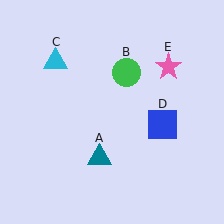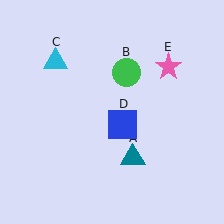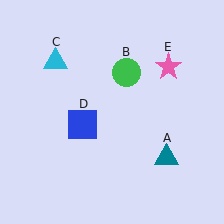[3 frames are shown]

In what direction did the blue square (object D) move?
The blue square (object D) moved left.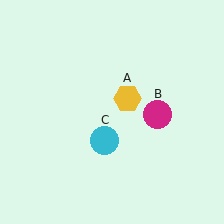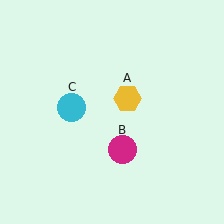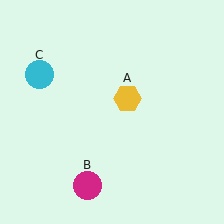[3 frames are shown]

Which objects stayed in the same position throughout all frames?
Yellow hexagon (object A) remained stationary.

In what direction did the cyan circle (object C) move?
The cyan circle (object C) moved up and to the left.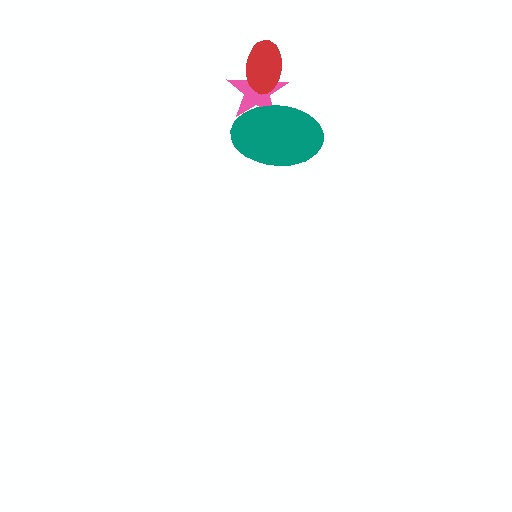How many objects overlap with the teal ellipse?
1 object overlaps with the teal ellipse.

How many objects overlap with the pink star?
2 objects overlap with the pink star.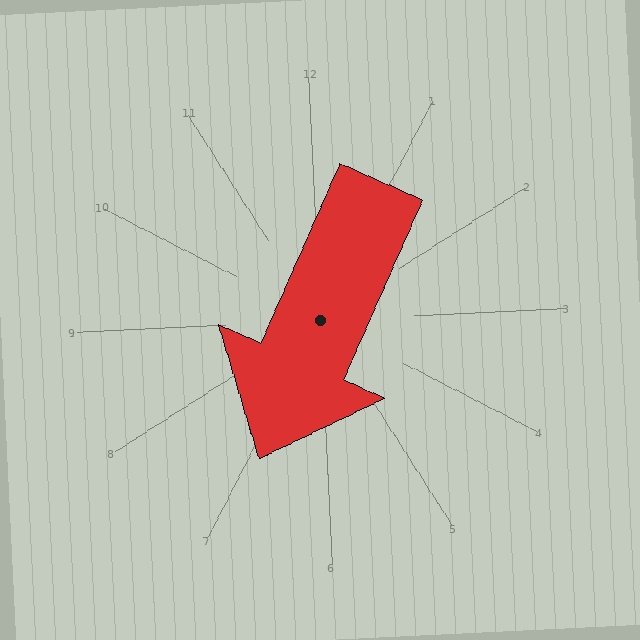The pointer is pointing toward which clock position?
Roughly 7 o'clock.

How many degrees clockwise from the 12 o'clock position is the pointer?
Approximately 207 degrees.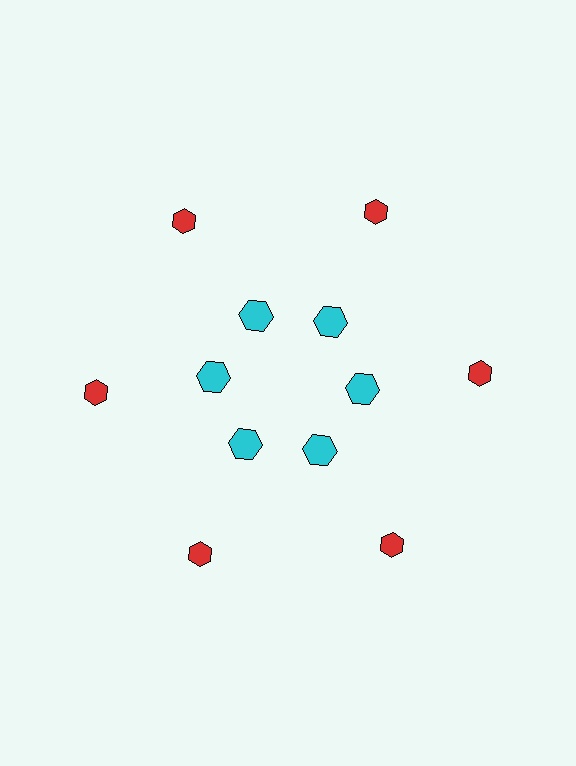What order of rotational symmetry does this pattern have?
This pattern has 6-fold rotational symmetry.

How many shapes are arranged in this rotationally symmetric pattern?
There are 12 shapes, arranged in 6 groups of 2.